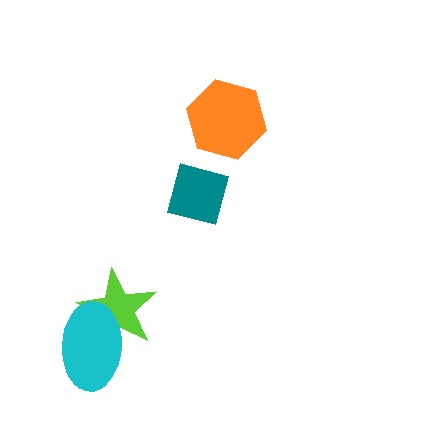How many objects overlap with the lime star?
1 object overlaps with the lime star.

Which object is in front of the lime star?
The cyan ellipse is in front of the lime star.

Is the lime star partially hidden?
Yes, it is partially covered by another shape.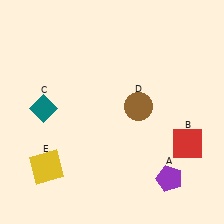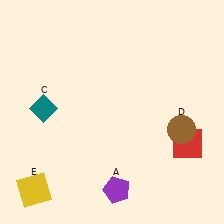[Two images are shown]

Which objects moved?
The objects that moved are: the purple pentagon (A), the brown circle (D), the yellow square (E).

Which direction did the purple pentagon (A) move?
The purple pentagon (A) moved left.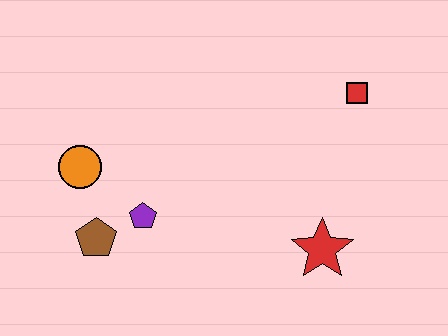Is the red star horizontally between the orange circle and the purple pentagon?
No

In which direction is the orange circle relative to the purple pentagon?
The orange circle is to the left of the purple pentagon.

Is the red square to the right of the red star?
Yes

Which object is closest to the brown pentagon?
The purple pentagon is closest to the brown pentagon.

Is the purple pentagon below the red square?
Yes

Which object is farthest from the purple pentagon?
The red square is farthest from the purple pentagon.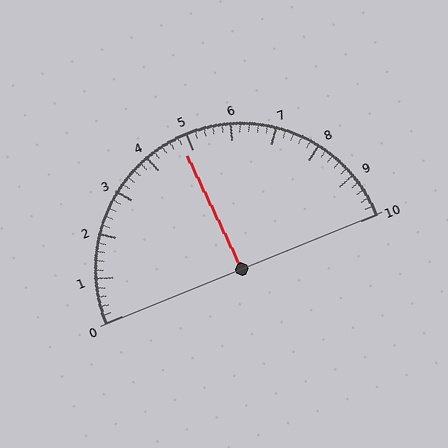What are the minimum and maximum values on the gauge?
The gauge ranges from 0 to 10.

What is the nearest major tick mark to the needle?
The nearest major tick mark is 5.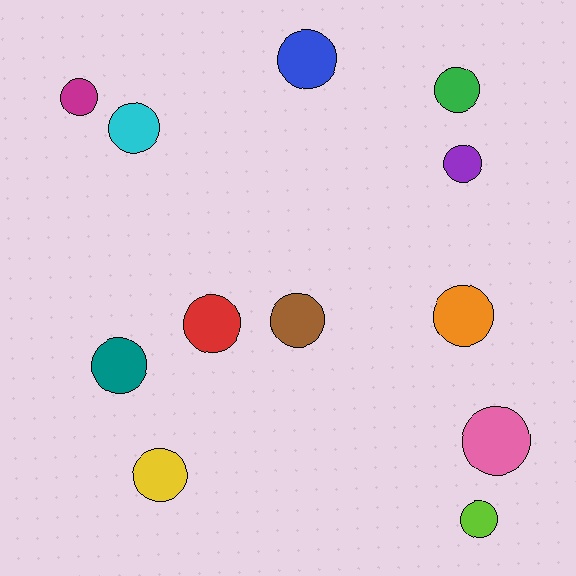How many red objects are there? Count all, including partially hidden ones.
There is 1 red object.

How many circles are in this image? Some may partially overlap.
There are 12 circles.